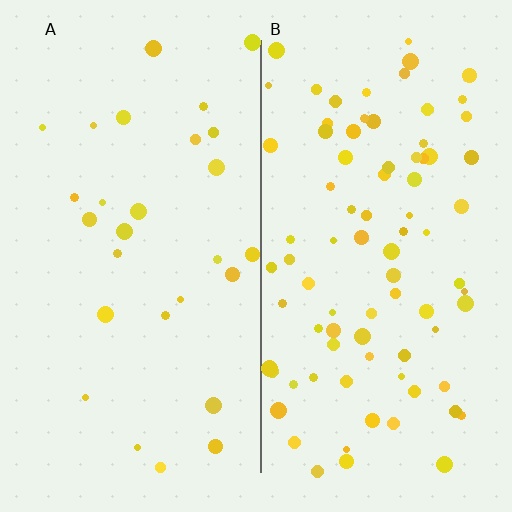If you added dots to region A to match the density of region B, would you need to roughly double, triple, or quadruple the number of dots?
Approximately triple.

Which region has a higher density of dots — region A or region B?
B (the right).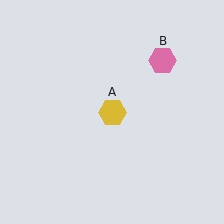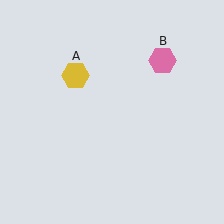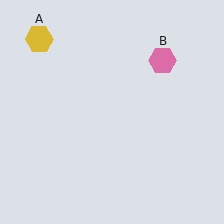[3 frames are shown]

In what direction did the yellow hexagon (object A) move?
The yellow hexagon (object A) moved up and to the left.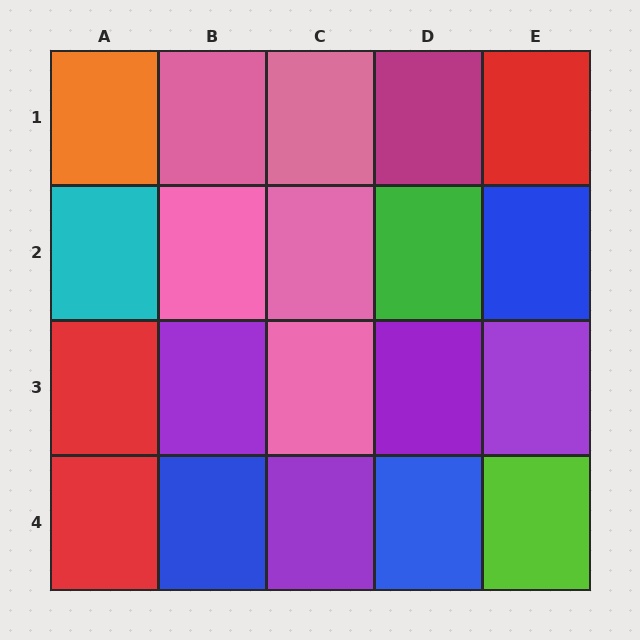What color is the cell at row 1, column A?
Orange.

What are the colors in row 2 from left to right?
Cyan, pink, pink, green, blue.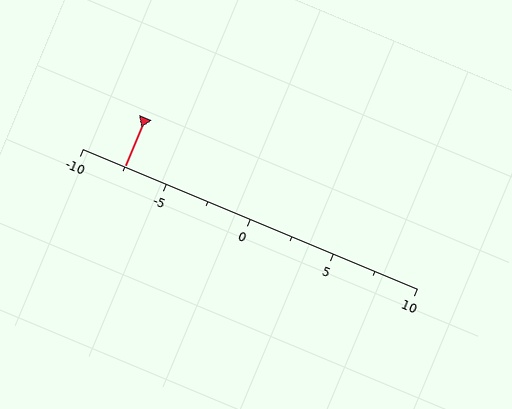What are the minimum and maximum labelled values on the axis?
The axis runs from -10 to 10.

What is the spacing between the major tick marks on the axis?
The major ticks are spaced 5 apart.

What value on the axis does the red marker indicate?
The marker indicates approximately -7.5.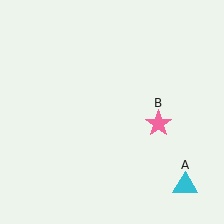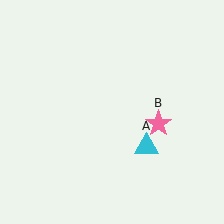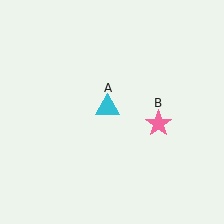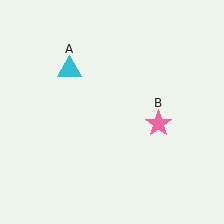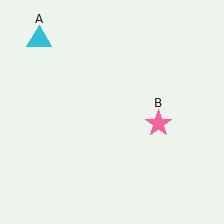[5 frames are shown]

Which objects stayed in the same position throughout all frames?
Pink star (object B) remained stationary.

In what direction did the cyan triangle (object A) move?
The cyan triangle (object A) moved up and to the left.